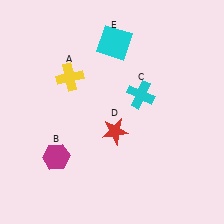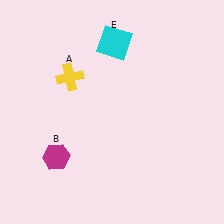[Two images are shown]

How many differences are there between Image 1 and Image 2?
There are 2 differences between the two images.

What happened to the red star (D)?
The red star (D) was removed in Image 2. It was in the bottom-right area of Image 1.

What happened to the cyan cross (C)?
The cyan cross (C) was removed in Image 2. It was in the top-right area of Image 1.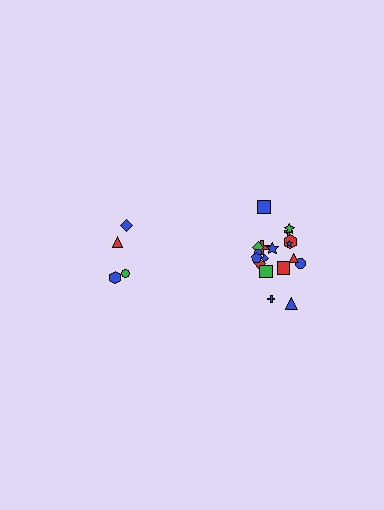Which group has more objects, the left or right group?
The right group.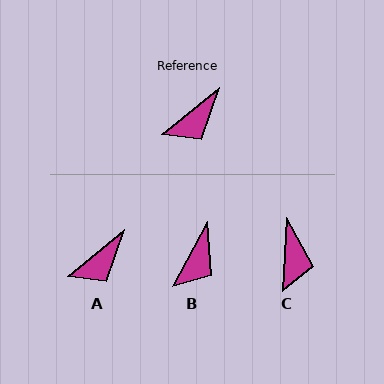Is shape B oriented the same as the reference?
No, it is off by about 23 degrees.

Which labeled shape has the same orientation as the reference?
A.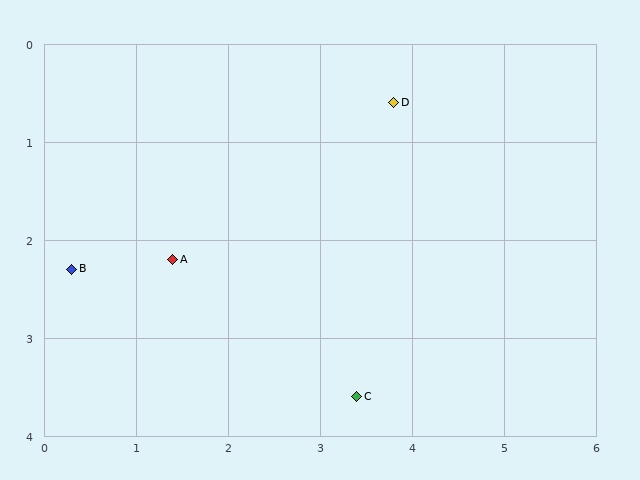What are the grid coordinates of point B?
Point B is at approximately (0.3, 2.3).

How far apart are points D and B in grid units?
Points D and B are about 3.9 grid units apart.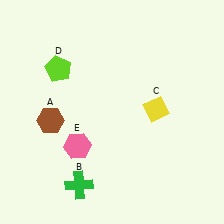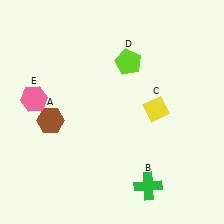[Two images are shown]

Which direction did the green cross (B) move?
The green cross (B) moved right.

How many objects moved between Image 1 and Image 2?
3 objects moved between the two images.